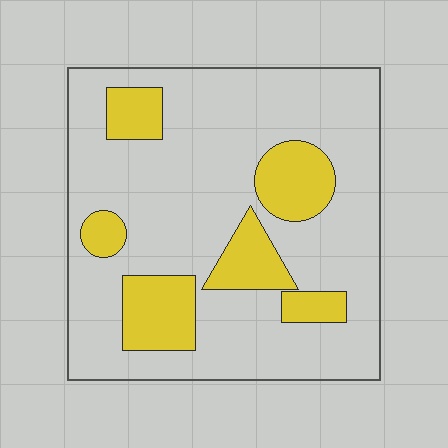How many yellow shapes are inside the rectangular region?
6.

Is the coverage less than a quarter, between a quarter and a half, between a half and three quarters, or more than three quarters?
Less than a quarter.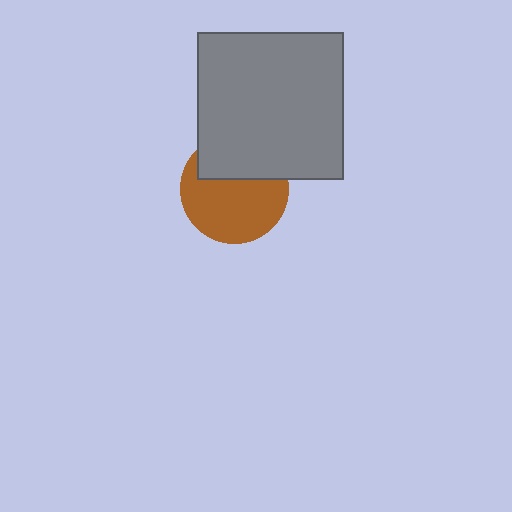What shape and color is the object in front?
The object in front is a gray square.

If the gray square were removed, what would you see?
You would see the complete brown circle.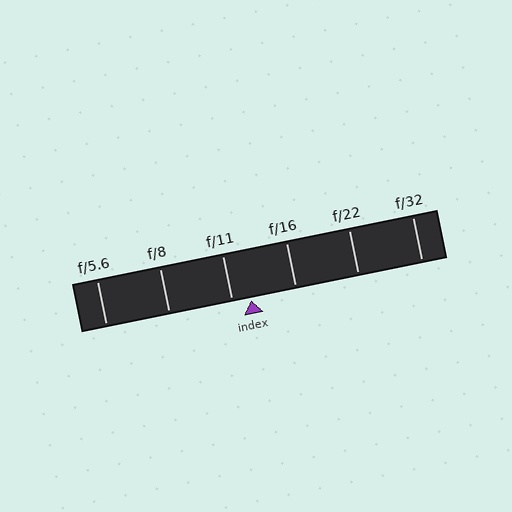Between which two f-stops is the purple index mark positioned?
The index mark is between f/11 and f/16.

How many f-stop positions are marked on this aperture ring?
There are 6 f-stop positions marked.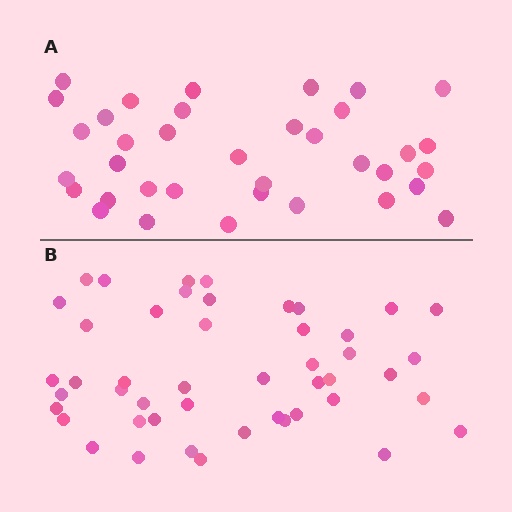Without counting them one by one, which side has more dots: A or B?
Region B (the bottom region) has more dots.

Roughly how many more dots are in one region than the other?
Region B has roughly 12 or so more dots than region A.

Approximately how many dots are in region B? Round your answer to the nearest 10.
About 50 dots. (The exact count is 47, which rounds to 50.)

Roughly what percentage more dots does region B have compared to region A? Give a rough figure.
About 30% more.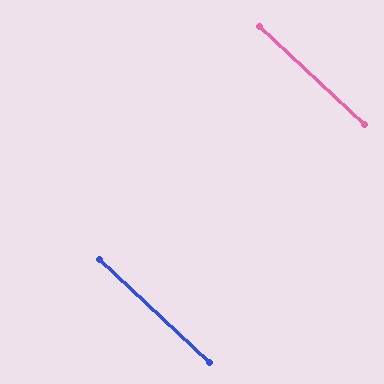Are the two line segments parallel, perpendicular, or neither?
Parallel — their directions differ by only 0.1°.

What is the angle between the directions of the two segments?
Approximately 0 degrees.